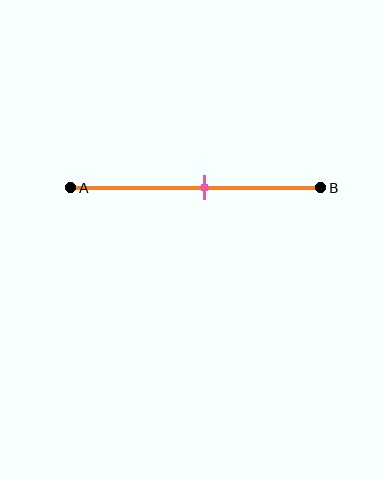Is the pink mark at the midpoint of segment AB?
No, the mark is at about 55% from A, not at the 50% midpoint.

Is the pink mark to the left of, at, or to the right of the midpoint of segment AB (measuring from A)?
The pink mark is to the right of the midpoint of segment AB.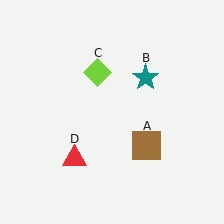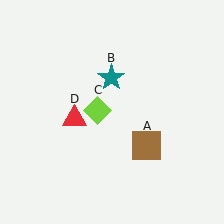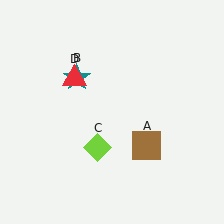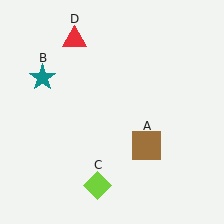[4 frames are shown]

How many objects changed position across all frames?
3 objects changed position: teal star (object B), lime diamond (object C), red triangle (object D).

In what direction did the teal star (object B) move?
The teal star (object B) moved left.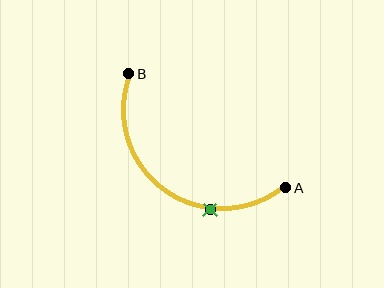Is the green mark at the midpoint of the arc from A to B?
No. The green mark lies on the arc but is closer to endpoint A. The arc midpoint would be at the point on the curve equidistant along the arc from both A and B.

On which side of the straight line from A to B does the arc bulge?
The arc bulges below and to the left of the straight line connecting A and B.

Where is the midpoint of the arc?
The arc midpoint is the point on the curve farthest from the straight line joining A and B. It sits below and to the left of that line.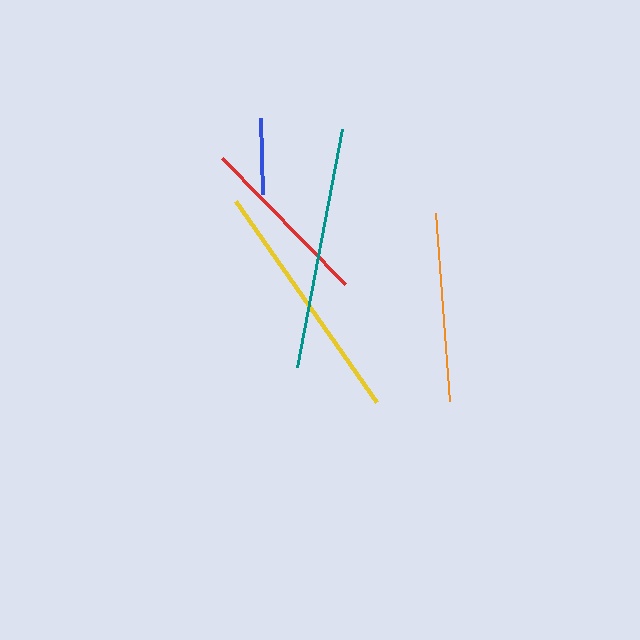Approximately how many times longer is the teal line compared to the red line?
The teal line is approximately 1.4 times the length of the red line.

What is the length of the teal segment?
The teal segment is approximately 242 pixels long.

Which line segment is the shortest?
The blue line is the shortest at approximately 75 pixels.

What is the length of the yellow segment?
The yellow segment is approximately 246 pixels long.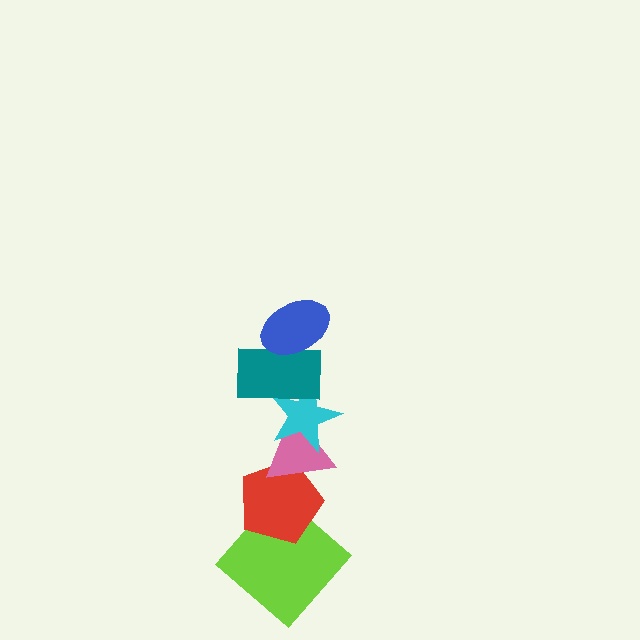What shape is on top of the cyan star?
The teal rectangle is on top of the cyan star.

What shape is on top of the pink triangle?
The cyan star is on top of the pink triangle.